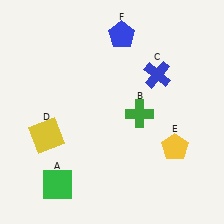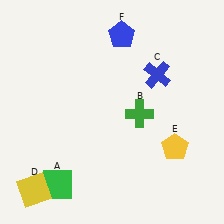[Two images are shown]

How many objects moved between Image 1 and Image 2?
1 object moved between the two images.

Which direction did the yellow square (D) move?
The yellow square (D) moved down.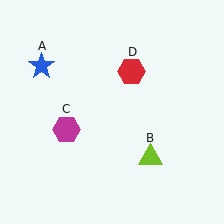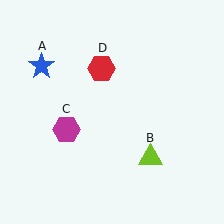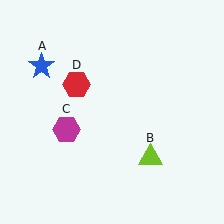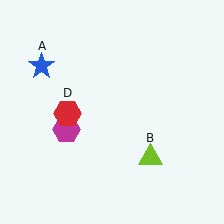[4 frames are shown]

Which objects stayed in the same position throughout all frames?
Blue star (object A) and lime triangle (object B) and magenta hexagon (object C) remained stationary.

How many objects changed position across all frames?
1 object changed position: red hexagon (object D).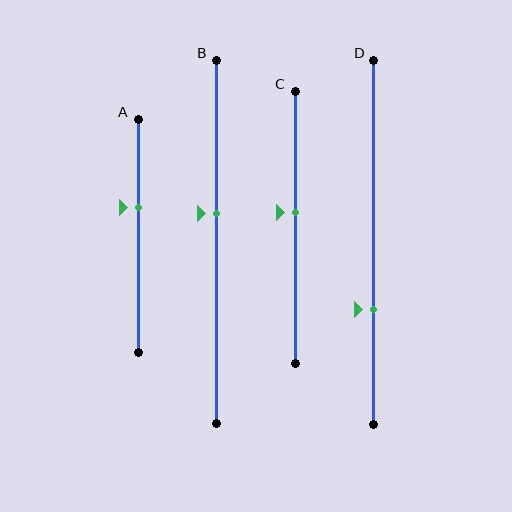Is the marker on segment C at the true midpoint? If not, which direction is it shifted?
No, the marker on segment C is shifted upward by about 6% of the segment length.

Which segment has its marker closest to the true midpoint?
Segment C has its marker closest to the true midpoint.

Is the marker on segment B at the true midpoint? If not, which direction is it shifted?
No, the marker on segment B is shifted upward by about 8% of the segment length.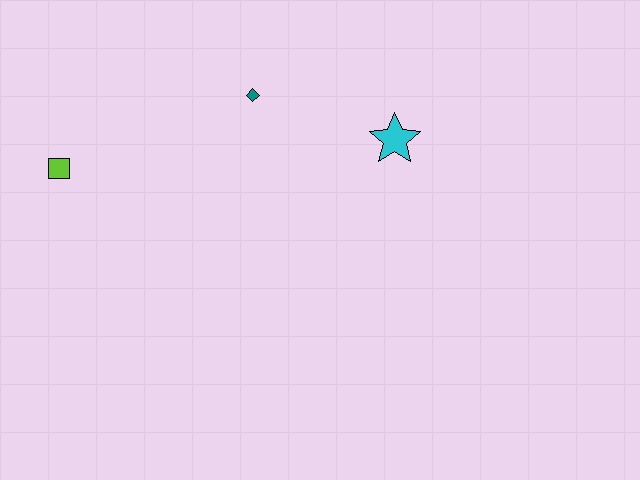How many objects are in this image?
There are 3 objects.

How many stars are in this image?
There is 1 star.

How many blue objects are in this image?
There are no blue objects.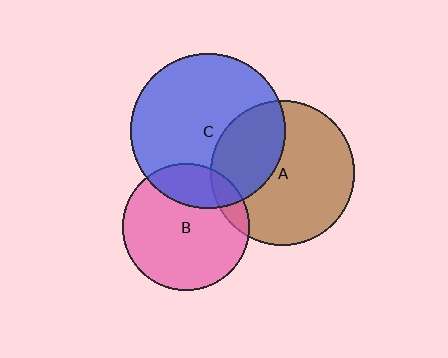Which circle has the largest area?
Circle C (blue).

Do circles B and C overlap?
Yes.